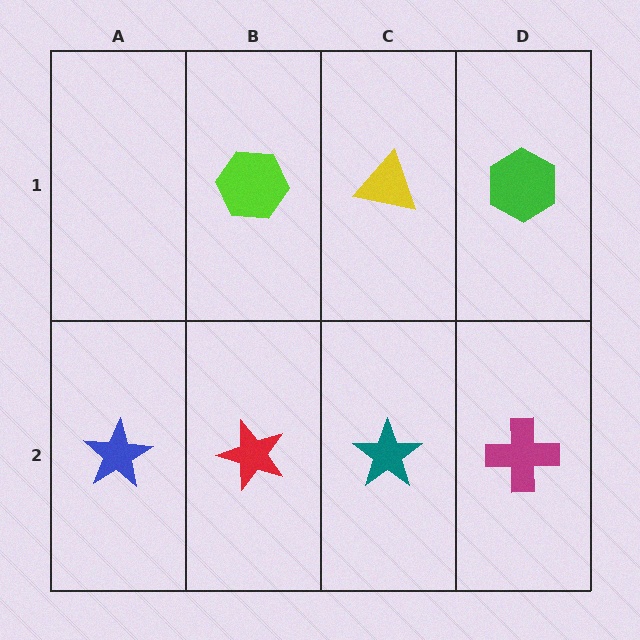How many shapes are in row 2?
4 shapes.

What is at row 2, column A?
A blue star.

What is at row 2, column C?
A teal star.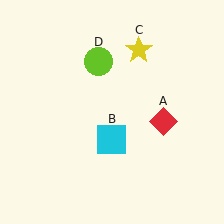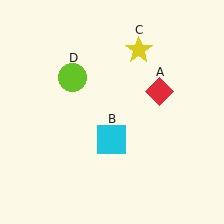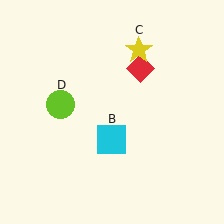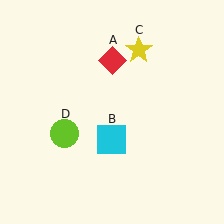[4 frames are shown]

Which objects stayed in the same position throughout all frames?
Cyan square (object B) and yellow star (object C) remained stationary.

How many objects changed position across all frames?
2 objects changed position: red diamond (object A), lime circle (object D).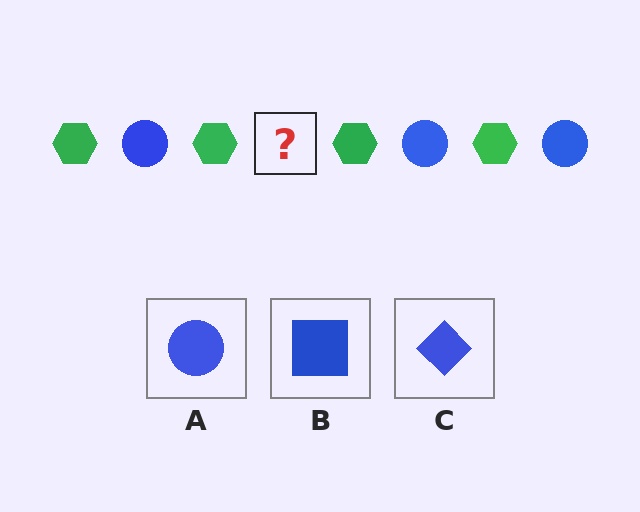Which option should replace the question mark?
Option A.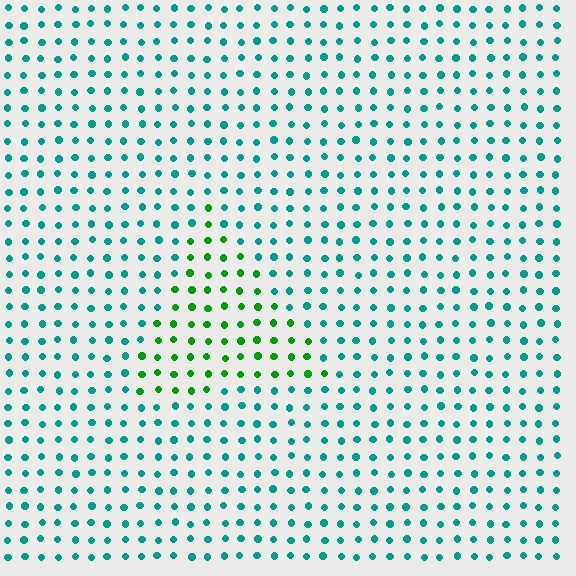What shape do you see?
I see a triangle.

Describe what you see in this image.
The image is filled with small teal elements in a uniform arrangement. A triangle-shaped region is visible where the elements are tinted to a slightly different hue, forming a subtle color boundary.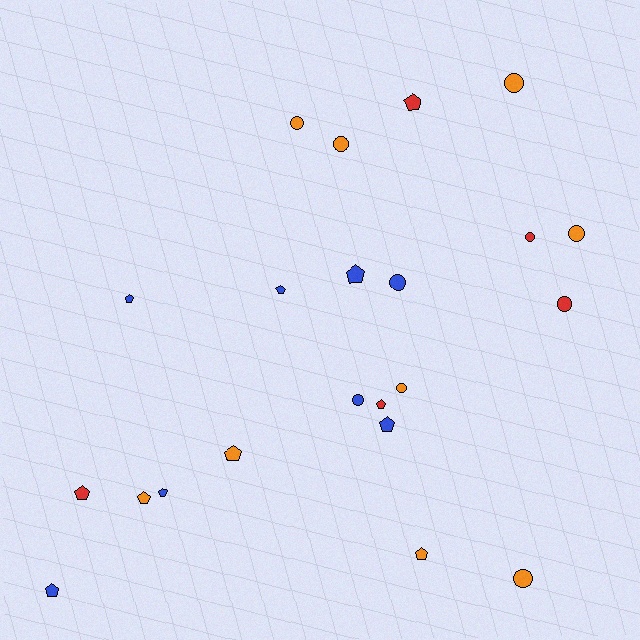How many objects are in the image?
There are 22 objects.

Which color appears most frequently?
Orange, with 9 objects.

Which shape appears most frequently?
Pentagon, with 12 objects.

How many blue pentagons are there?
There are 6 blue pentagons.